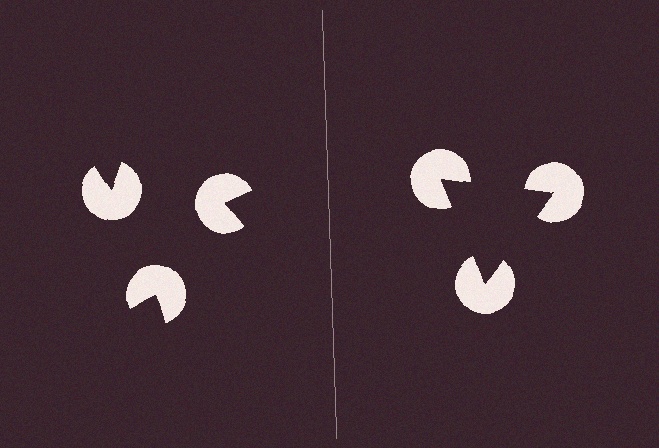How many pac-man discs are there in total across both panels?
6 — 3 on each side.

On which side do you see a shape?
An illusory triangle appears on the right side. On the left side the wedge cuts are rotated, so no coherent shape forms.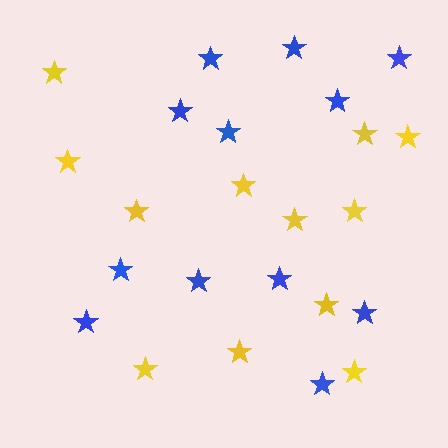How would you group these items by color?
There are 2 groups: one group of blue stars (12) and one group of yellow stars (12).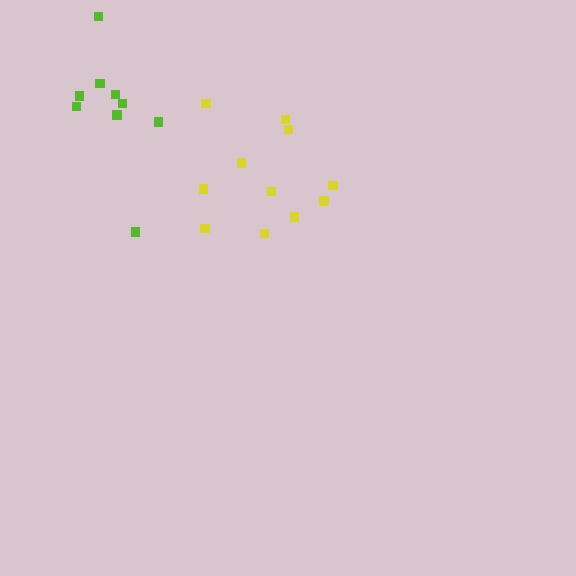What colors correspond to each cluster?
The clusters are colored: yellow, lime.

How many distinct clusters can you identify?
There are 2 distinct clusters.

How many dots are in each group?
Group 1: 11 dots, Group 2: 9 dots (20 total).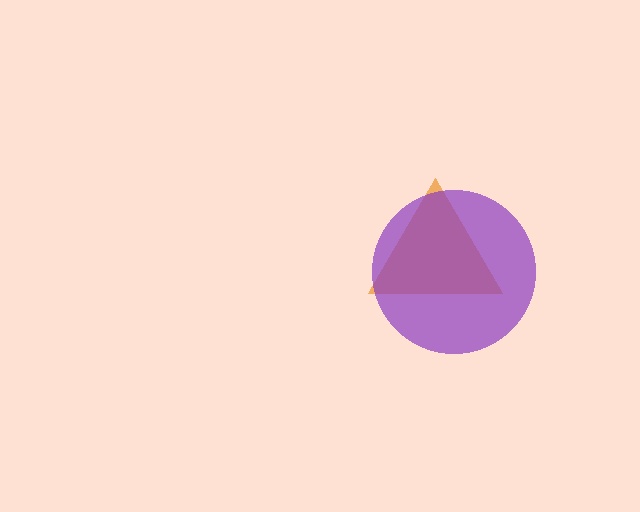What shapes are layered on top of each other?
The layered shapes are: an orange triangle, a purple circle.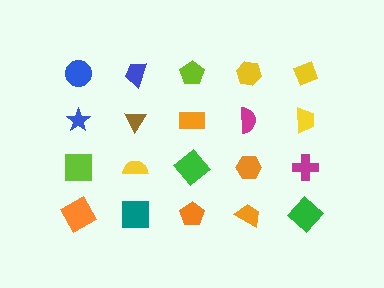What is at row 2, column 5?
A yellow trapezoid.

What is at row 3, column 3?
A green diamond.